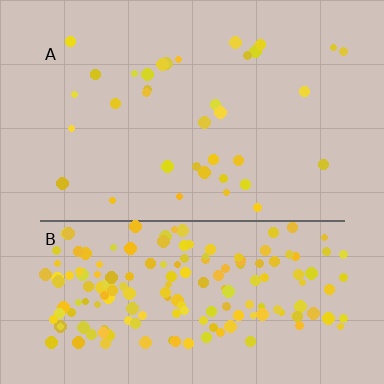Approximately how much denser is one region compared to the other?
Approximately 5.2× — region B over region A.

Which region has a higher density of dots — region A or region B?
B (the bottom).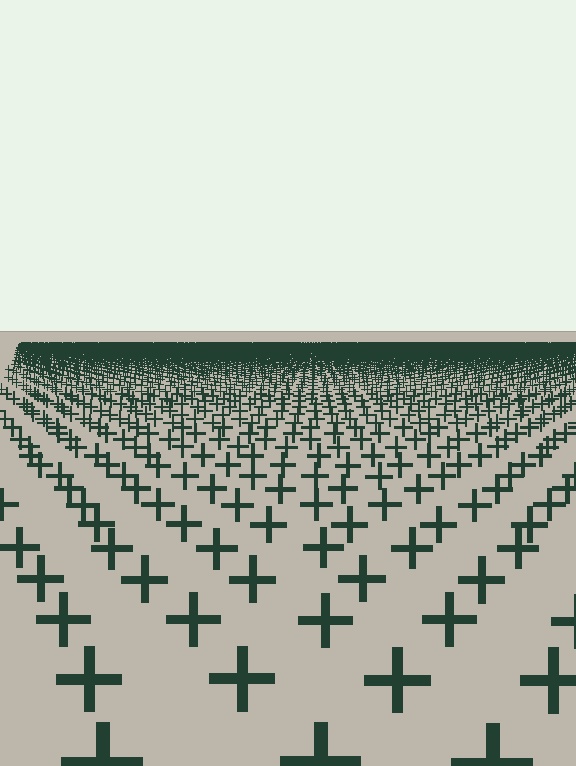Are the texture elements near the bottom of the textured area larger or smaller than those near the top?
Larger. Near the bottom, elements are closer to the viewer and appear at a bigger on-screen size.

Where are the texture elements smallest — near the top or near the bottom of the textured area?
Near the top.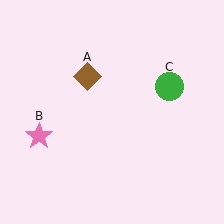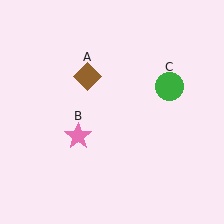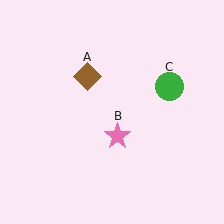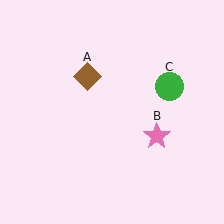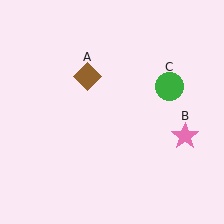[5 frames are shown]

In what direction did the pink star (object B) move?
The pink star (object B) moved right.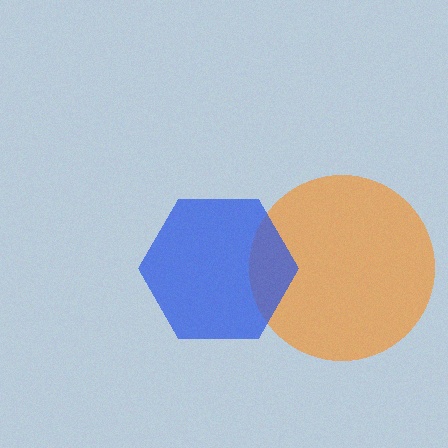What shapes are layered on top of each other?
The layered shapes are: an orange circle, a blue hexagon.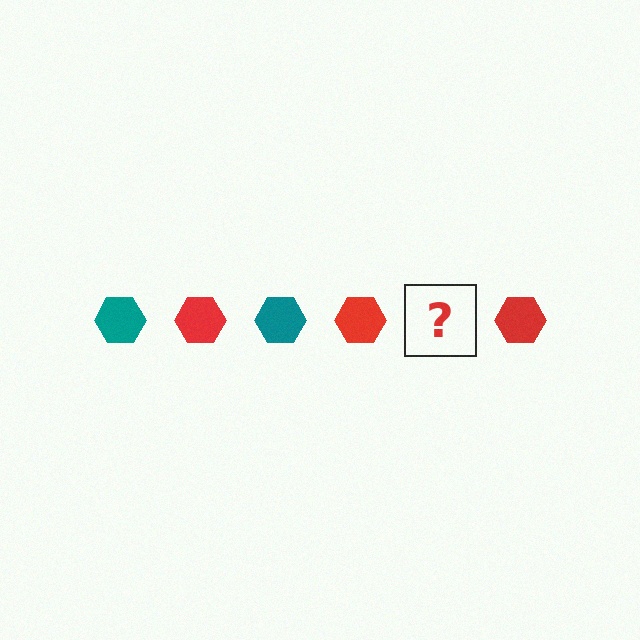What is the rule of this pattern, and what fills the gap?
The rule is that the pattern cycles through teal, red hexagons. The gap should be filled with a teal hexagon.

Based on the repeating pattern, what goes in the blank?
The blank should be a teal hexagon.